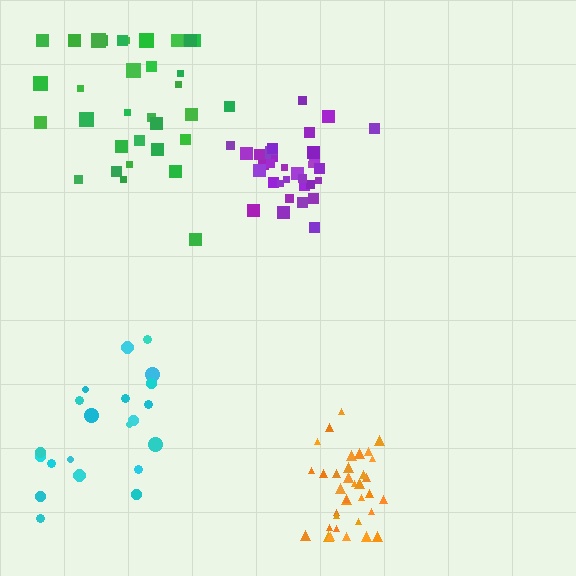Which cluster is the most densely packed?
Purple.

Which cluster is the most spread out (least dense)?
Cyan.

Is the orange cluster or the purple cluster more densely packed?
Purple.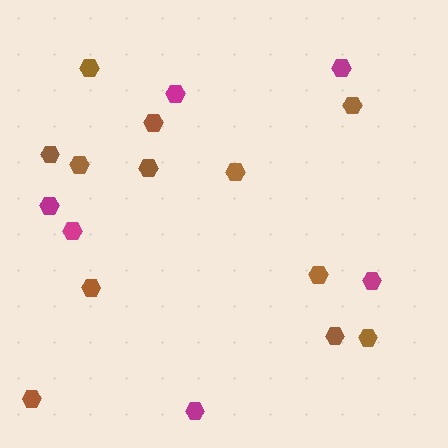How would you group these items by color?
There are 2 groups: one group of brown hexagons (12) and one group of magenta hexagons (6).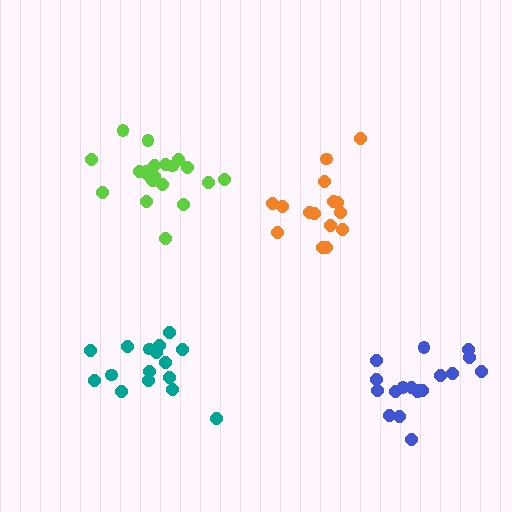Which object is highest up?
The lime cluster is topmost.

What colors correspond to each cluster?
The clusters are colored: teal, lime, orange, blue.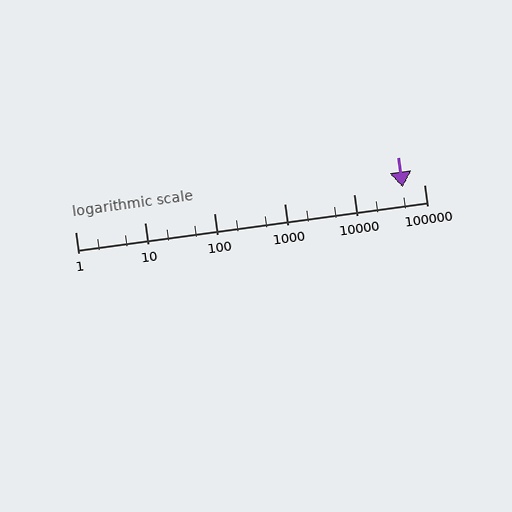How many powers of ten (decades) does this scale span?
The scale spans 5 decades, from 1 to 100000.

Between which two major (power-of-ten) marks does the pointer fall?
The pointer is between 10000 and 100000.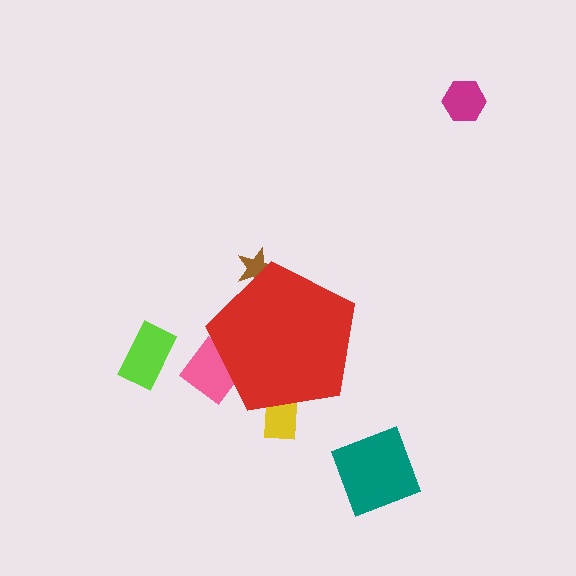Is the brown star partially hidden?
Yes, the brown star is partially hidden behind the red pentagon.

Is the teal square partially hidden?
No, the teal square is fully visible.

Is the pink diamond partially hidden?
Yes, the pink diamond is partially hidden behind the red pentagon.